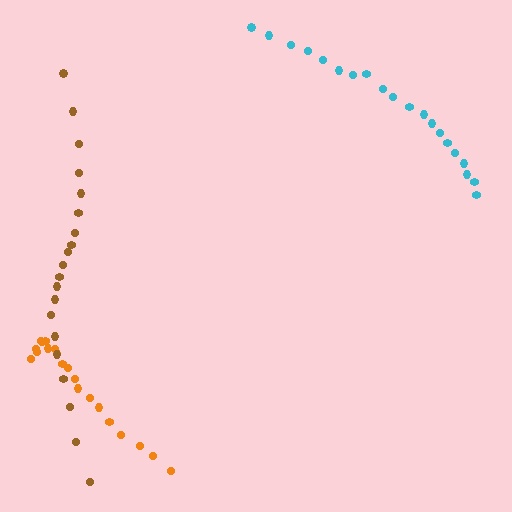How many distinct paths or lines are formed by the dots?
There are 3 distinct paths.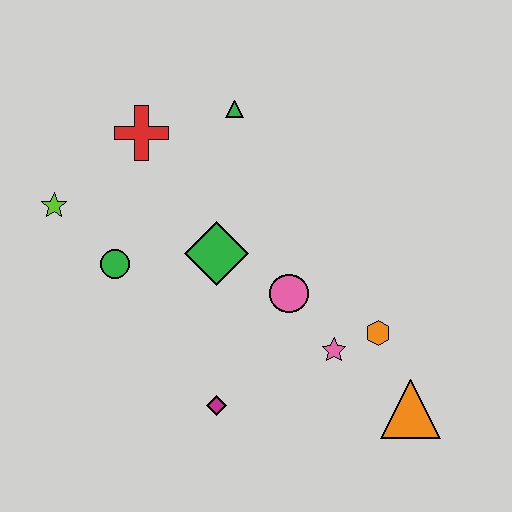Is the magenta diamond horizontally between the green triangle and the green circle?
Yes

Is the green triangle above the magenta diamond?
Yes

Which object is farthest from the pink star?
The lime star is farthest from the pink star.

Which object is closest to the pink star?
The orange hexagon is closest to the pink star.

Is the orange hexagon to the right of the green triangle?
Yes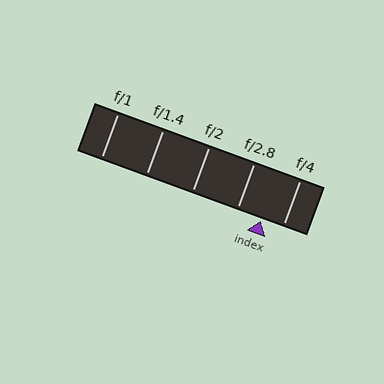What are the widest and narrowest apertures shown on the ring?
The widest aperture shown is f/1 and the narrowest is f/4.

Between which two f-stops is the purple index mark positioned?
The index mark is between f/2.8 and f/4.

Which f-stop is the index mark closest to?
The index mark is closest to f/4.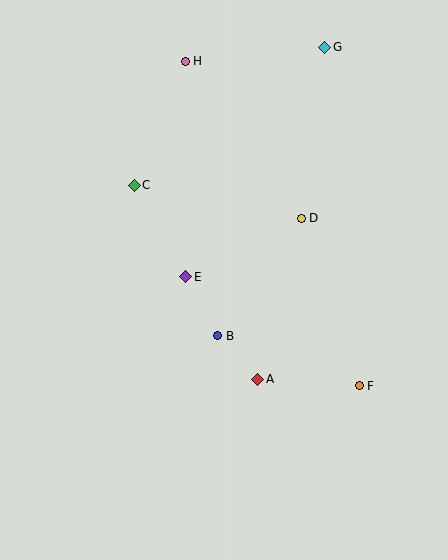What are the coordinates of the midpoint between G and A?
The midpoint between G and A is at (291, 213).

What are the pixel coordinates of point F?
Point F is at (359, 386).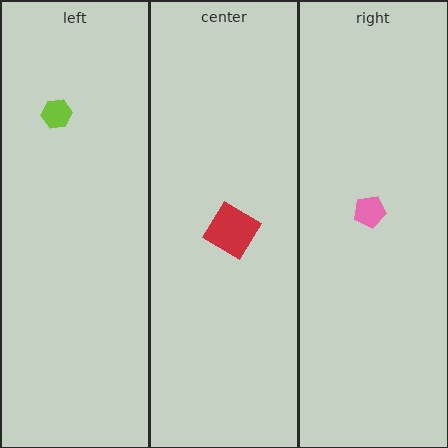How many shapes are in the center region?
1.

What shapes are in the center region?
The red diamond.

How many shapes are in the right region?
1.